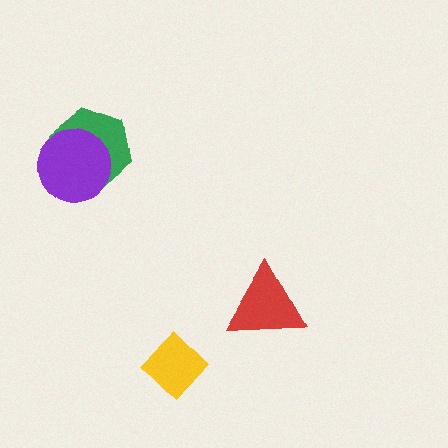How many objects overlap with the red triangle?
0 objects overlap with the red triangle.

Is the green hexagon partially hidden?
Yes, it is partially covered by another shape.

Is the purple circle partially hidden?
No, no other shape covers it.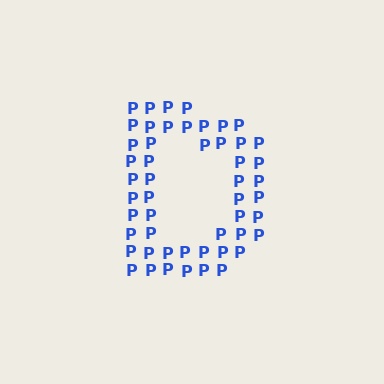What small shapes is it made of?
It is made of small letter P's.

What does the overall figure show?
The overall figure shows the letter D.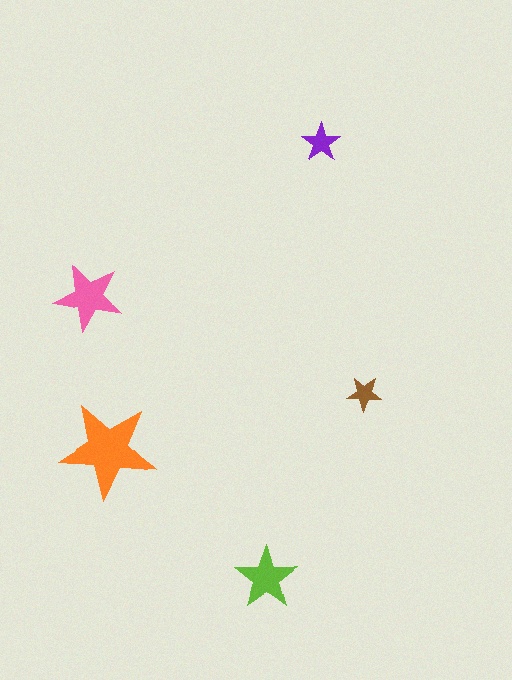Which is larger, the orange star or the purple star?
The orange one.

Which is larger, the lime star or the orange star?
The orange one.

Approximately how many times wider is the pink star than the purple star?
About 1.5 times wider.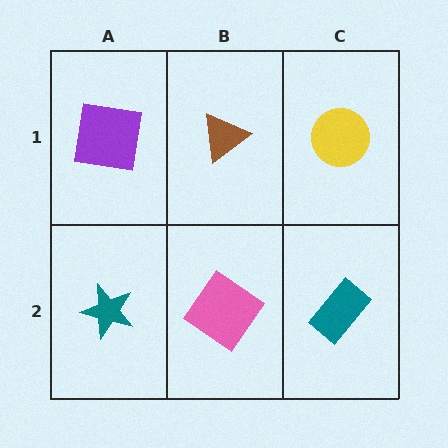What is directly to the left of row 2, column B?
A teal star.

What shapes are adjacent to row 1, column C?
A teal rectangle (row 2, column C), a brown triangle (row 1, column B).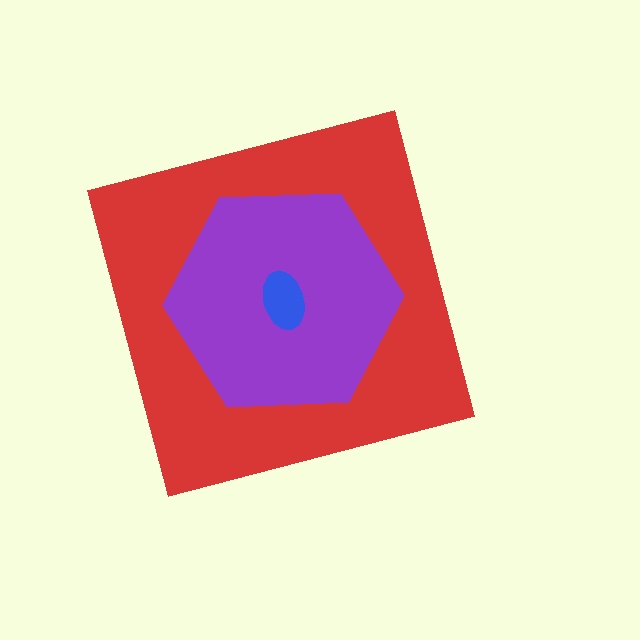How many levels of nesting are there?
3.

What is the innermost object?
The blue ellipse.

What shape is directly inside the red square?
The purple hexagon.